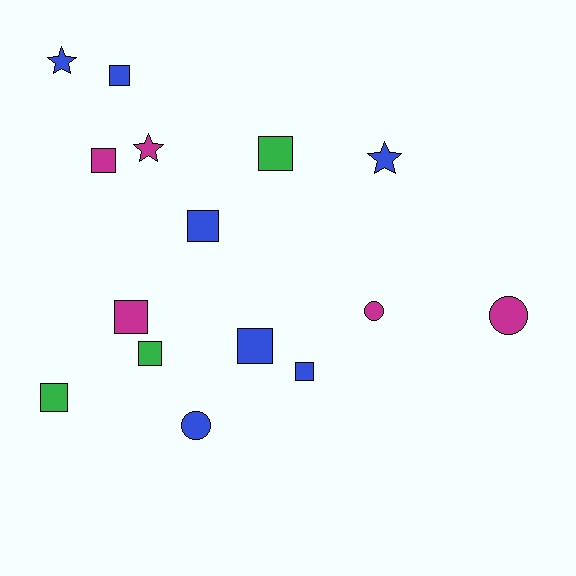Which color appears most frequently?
Blue, with 7 objects.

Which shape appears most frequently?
Square, with 9 objects.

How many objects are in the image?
There are 15 objects.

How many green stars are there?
There are no green stars.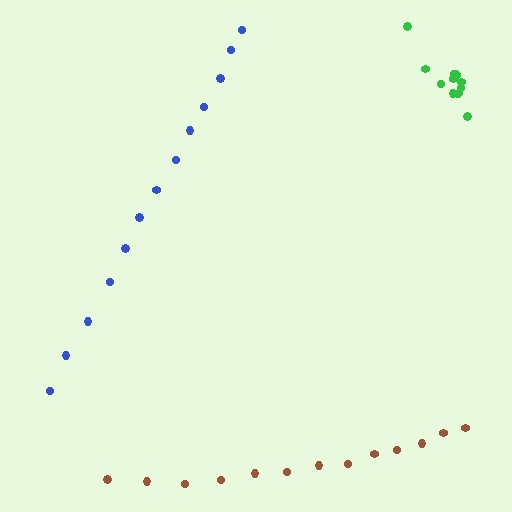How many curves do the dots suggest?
There are 3 distinct paths.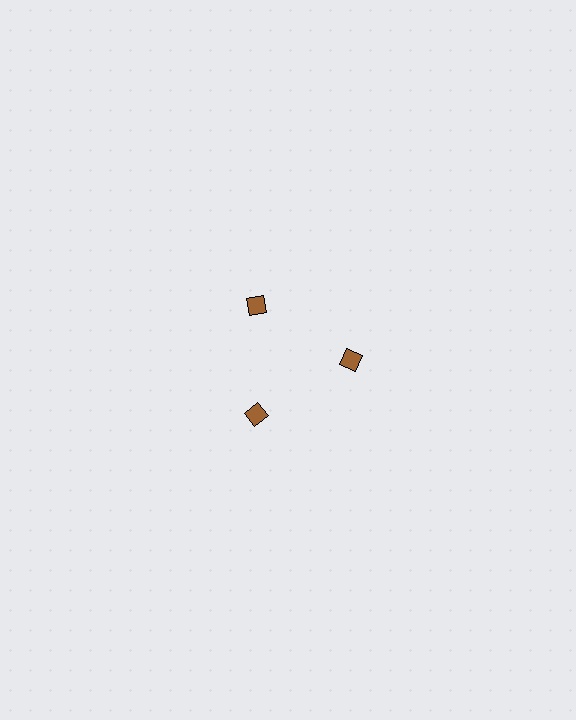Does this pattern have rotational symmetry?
Yes, this pattern has 3-fold rotational symmetry. It looks the same after rotating 120 degrees around the center.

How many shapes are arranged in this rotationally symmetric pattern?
There are 3 shapes, arranged in 3 groups of 1.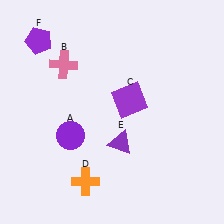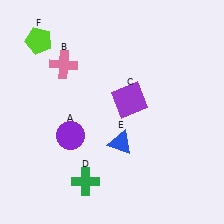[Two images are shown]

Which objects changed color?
D changed from orange to green. E changed from purple to blue. F changed from purple to lime.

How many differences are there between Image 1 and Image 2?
There are 3 differences between the two images.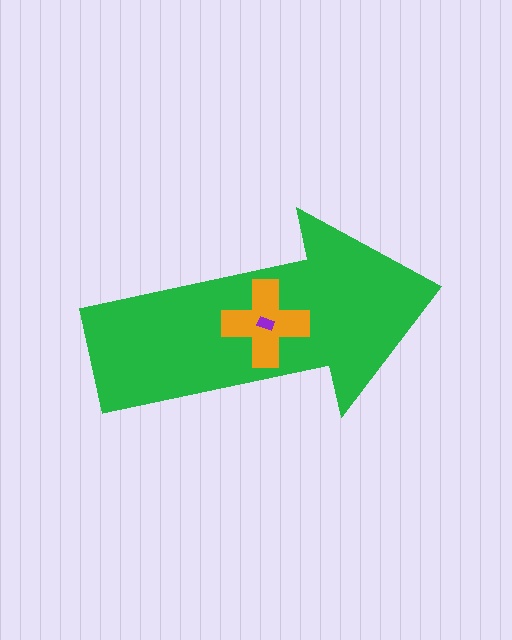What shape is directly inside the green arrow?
The orange cross.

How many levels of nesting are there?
3.